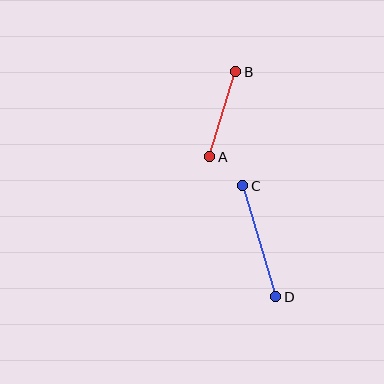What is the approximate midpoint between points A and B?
The midpoint is at approximately (223, 114) pixels.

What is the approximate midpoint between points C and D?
The midpoint is at approximately (259, 241) pixels.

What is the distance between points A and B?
The distance is approximately 89 pixels.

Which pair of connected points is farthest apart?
Points C and D are farthest apart.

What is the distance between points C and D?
The distance is approximately 116 pixels.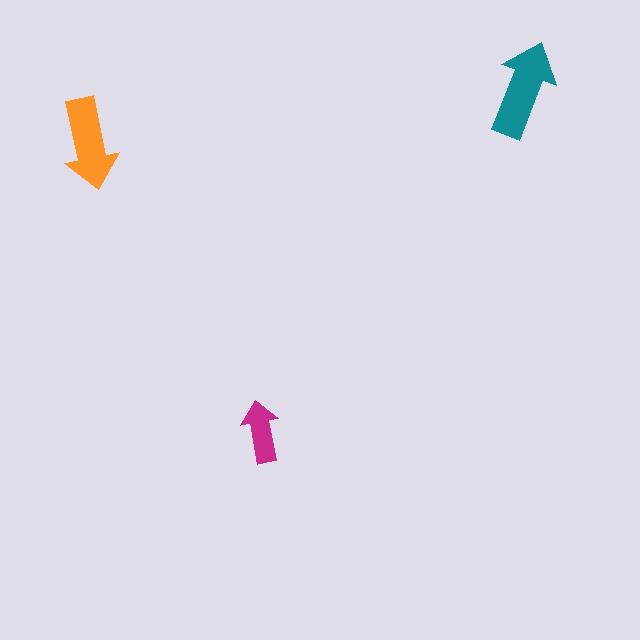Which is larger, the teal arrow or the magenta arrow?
The teal one.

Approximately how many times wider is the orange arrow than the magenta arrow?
About 1.5 times wider.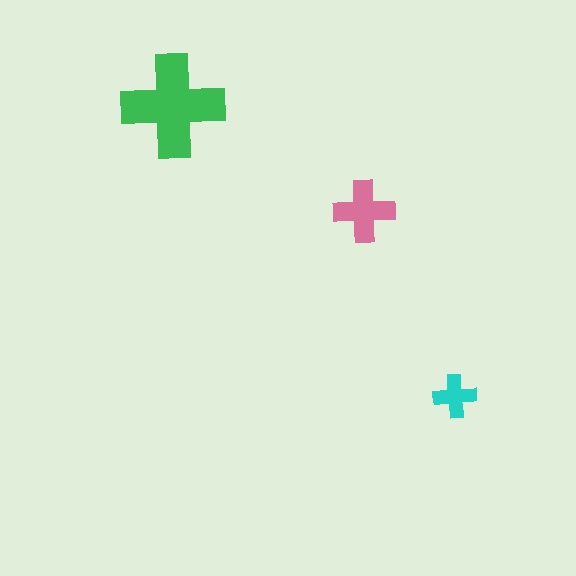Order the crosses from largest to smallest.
the green one, the pink one, the cyan one.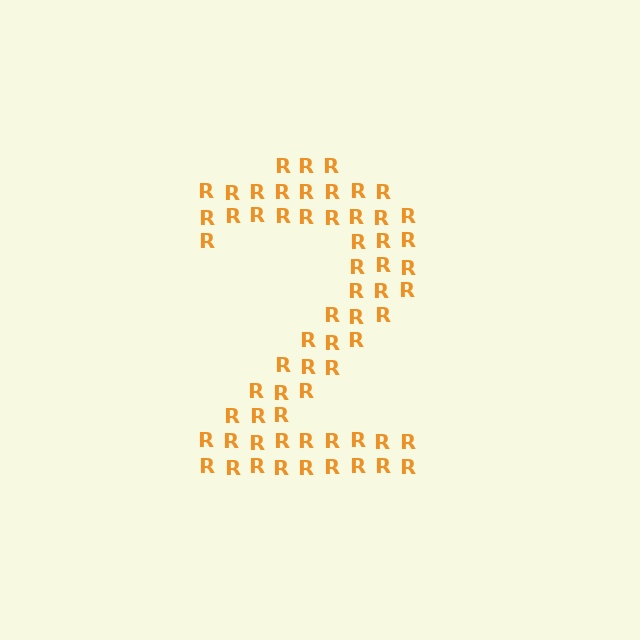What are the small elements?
The small elements are letter R's.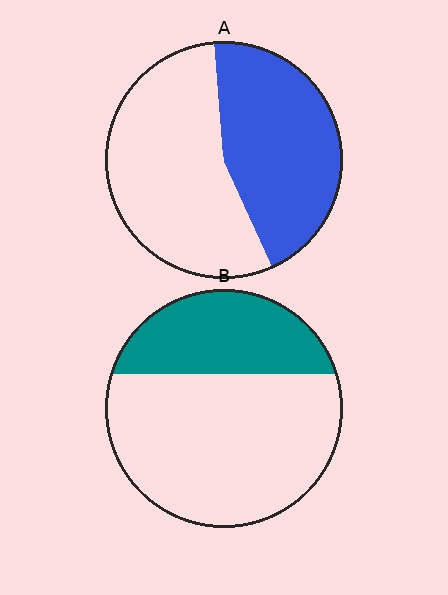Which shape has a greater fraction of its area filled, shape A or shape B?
Shape A.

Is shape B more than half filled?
No.